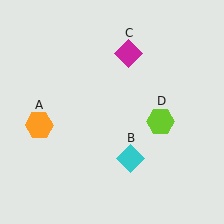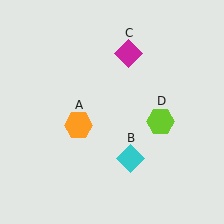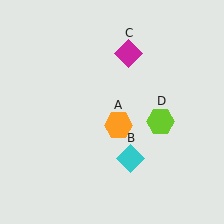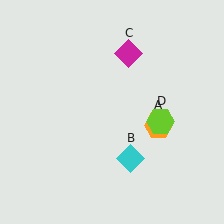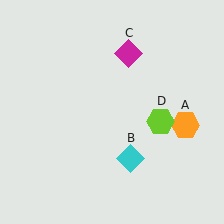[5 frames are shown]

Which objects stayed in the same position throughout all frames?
Cyan diamond (object B) and magenta diamond (object C) and lime hexagon (object D) remained stationary.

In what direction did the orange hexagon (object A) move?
The orange hexagon (object A) moved right.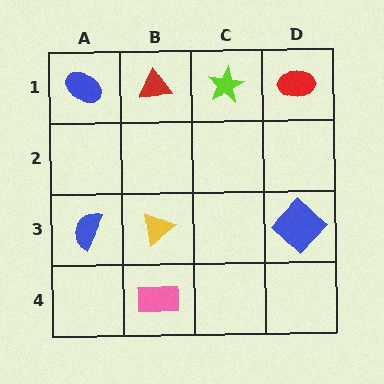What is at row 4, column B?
A pink rectangle.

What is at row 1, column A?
A blue ellipse.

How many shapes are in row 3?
3 shapes.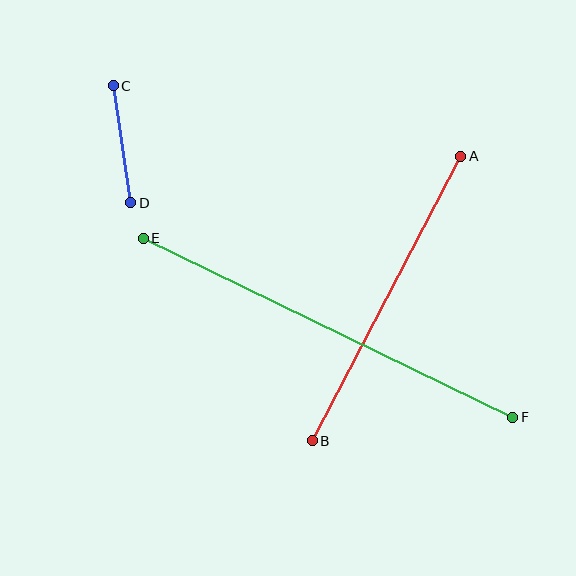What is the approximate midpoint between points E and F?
The midpoint is at approximately (328, 328) pixels.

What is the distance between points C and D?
The distance is approximately 118 pixels.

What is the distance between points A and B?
The distance is approximately 321 pixels.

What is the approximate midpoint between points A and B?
The midpoint is at approximately (387, 299) pixels.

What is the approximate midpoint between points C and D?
The midpoint is at approximately (122, 144) pixels.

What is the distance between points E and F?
The distance is approximately 411 pixels.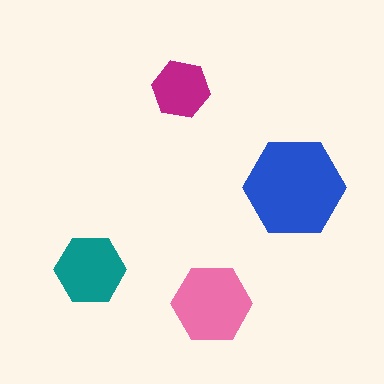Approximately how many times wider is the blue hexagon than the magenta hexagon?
About 1.5 times wider.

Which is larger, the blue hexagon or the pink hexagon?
The blue one.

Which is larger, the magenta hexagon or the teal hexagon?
The teal one.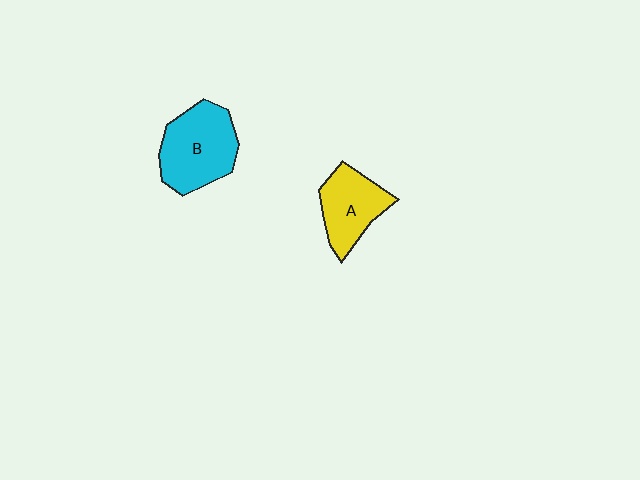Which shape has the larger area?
Shape B (cyan).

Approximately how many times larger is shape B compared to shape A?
Approximately 1.3 times.